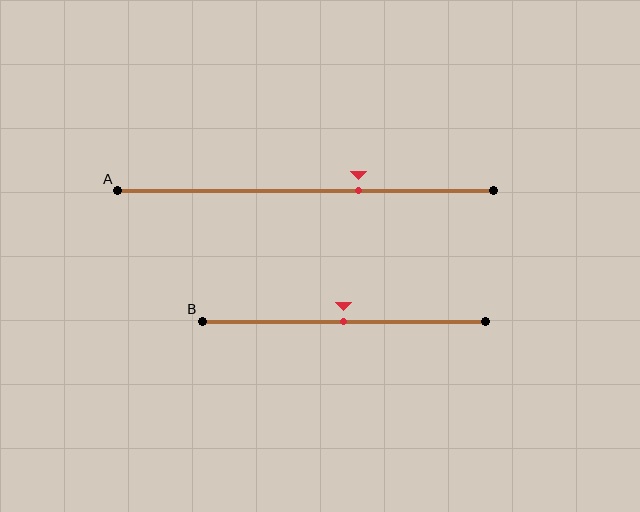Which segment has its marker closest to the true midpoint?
Segment B has its marker closest to the true midpoint.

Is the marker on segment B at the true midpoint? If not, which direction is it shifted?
Yes, the marker on segment B is at the true midpoint.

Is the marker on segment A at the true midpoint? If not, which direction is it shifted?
No, the marker on segment A is shifted to the right by about 14% of the segment length.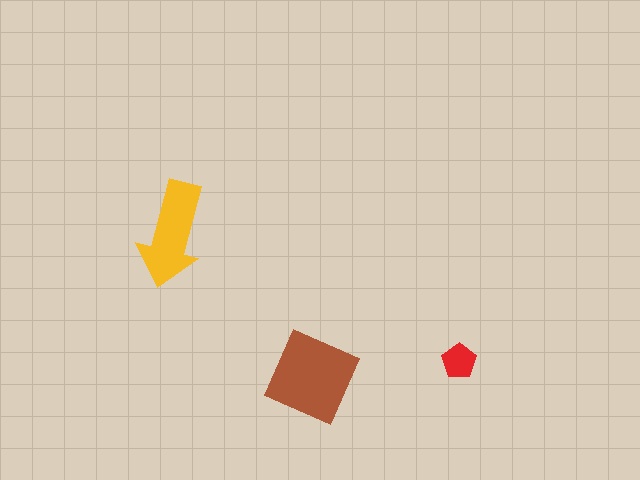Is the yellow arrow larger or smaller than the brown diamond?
Smaller.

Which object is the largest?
The brown diamond.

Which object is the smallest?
The red pentagon.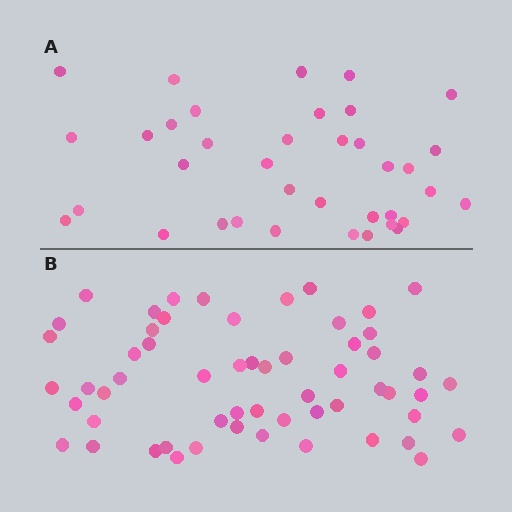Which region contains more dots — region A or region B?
Region B (the bottom region) has more dots.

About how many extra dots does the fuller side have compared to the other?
Region B has approximately 20 more dots than region A.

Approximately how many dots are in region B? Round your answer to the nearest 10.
About 60 dots. (The exact count is 57, which rounds to 60.)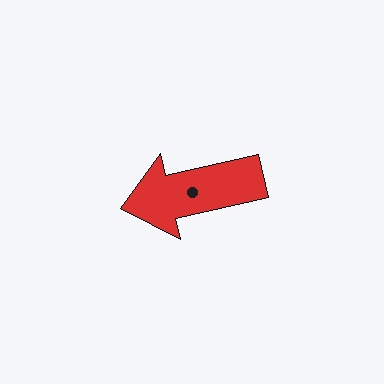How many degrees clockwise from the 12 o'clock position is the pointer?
Approximately 257 degrees.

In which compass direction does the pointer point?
West.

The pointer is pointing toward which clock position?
Roughly 9 o'clock.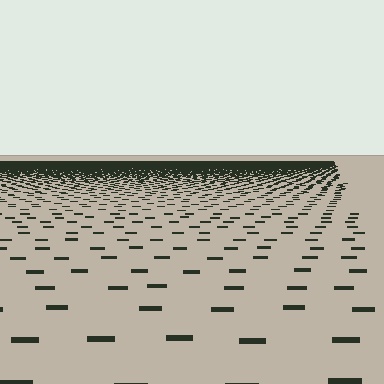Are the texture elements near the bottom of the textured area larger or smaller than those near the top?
Larger. Near the bottom, elements are closer to the viewer and appear at a bigger on-screen size.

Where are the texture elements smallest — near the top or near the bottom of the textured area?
Near the top.